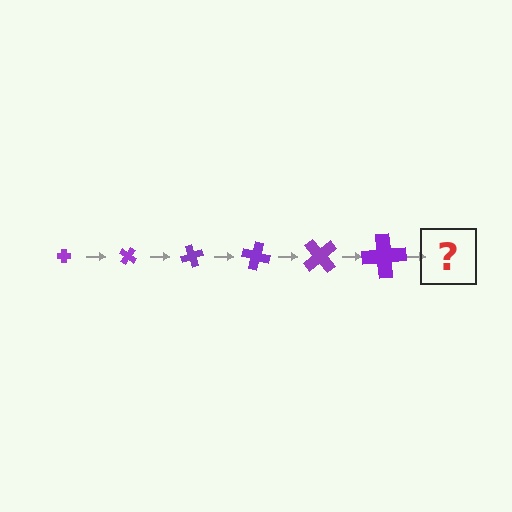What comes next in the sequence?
The next element should be a cross, larger than the previous one and rotated 210 degrees from the start.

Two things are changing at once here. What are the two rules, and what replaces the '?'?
The two rules are that the cross grows larger each step and it rotates 35 degrees each step. The '?' should be a cross, larger than the previous one and rotated 210 degrees from the start.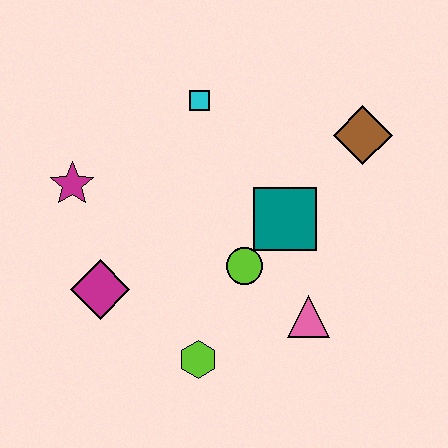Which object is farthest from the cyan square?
The lime hexagon is farthest from the cyan square.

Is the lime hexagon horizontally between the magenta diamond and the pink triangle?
Yes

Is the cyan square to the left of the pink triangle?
Yes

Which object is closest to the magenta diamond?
The magenta star is closest to the magenta diamond.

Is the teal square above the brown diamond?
No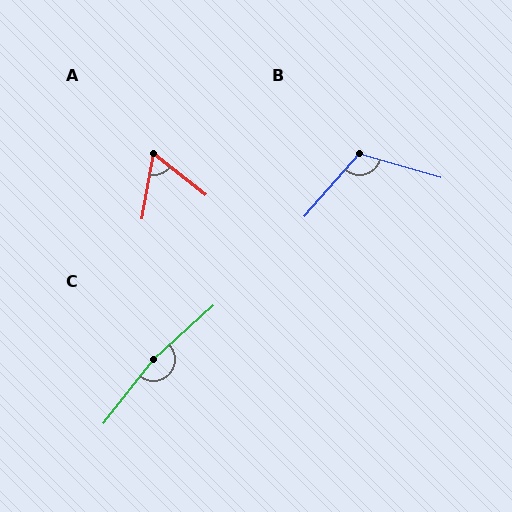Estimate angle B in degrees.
Approximately 115 degrees.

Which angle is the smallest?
A, at approximately 62 degrees.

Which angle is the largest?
C, at approximately 170 degrees.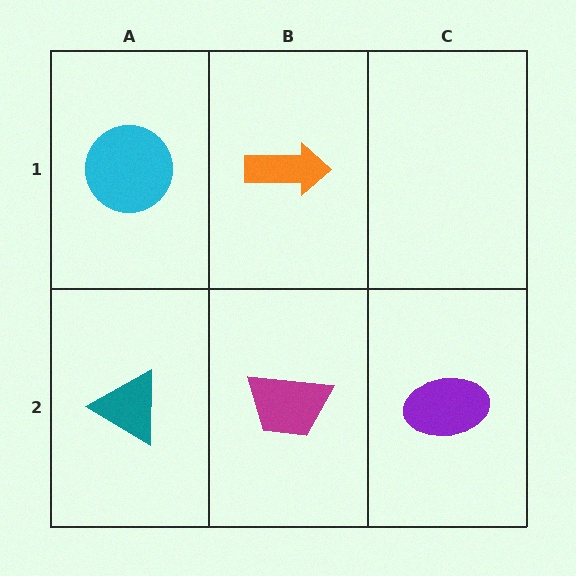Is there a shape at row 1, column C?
No, that cell is empty.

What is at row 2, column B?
A magenta trapezoid.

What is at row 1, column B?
An orange arrow.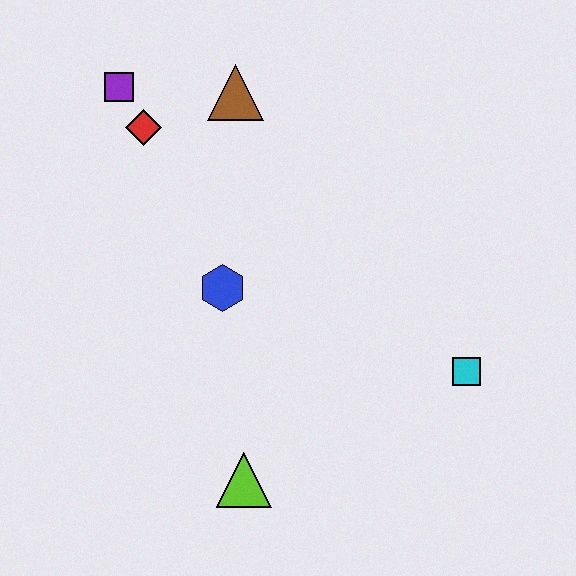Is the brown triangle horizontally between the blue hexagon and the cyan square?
Yes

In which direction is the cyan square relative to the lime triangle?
The cyan square is to the right of the lime triangle.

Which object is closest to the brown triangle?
The red diamond is closest to the brown triangle.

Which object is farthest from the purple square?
The cyan square is farthest from the purple square.